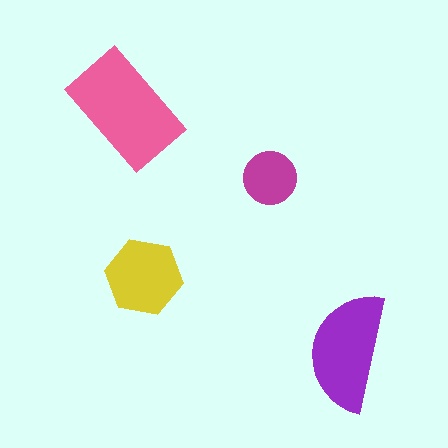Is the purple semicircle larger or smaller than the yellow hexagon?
Larger.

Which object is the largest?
The pink rectangle.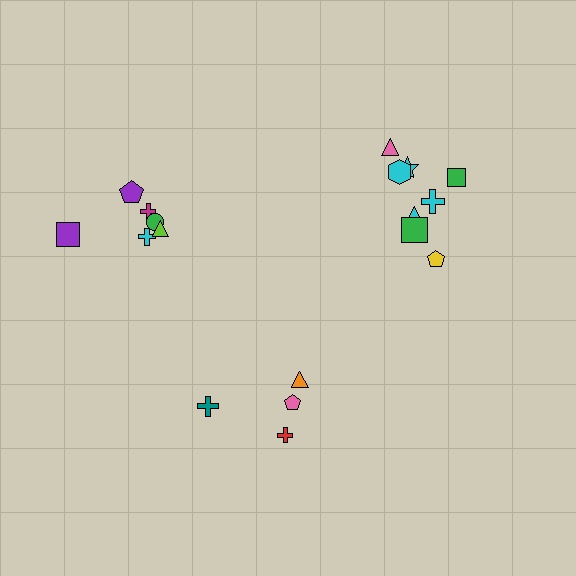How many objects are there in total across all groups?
There are 18 objects.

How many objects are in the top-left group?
There are 6 objects.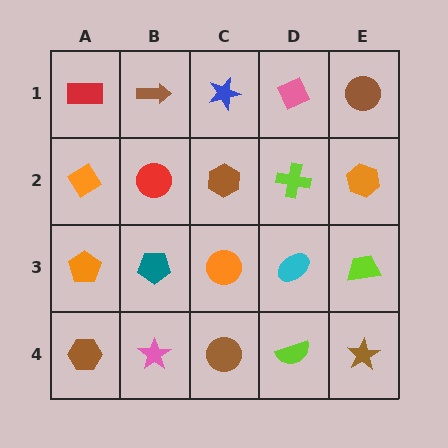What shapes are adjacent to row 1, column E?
An orange hexagon (row 2, column E), a pink diamond (row 1, column D).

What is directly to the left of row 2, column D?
A brown hexagon.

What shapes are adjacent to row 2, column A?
A red rectangle (row 1, column A), an orange pentagon (row 3, column A), a red circle (row 2, column B).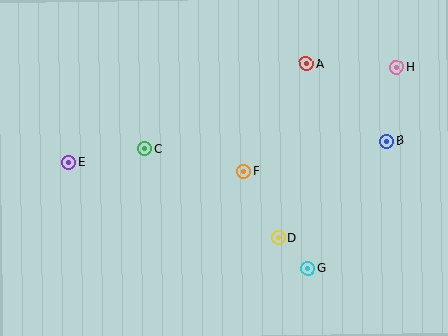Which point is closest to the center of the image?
Point F at (244, 171) is closest to the center.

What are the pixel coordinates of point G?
Point G is at (308, 268).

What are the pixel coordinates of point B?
Point B is at (386, 141).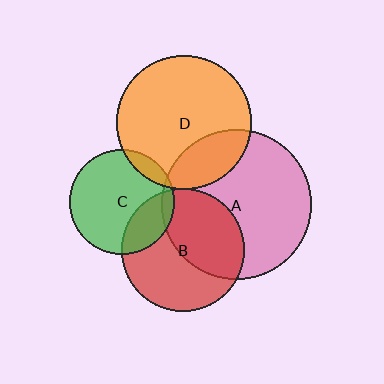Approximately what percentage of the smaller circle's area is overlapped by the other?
Approximately 45%.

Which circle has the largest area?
Circle A (pink).